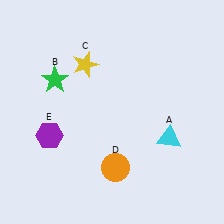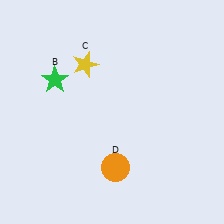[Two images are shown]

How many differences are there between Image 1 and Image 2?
There are 2 differences between the two images.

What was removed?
The cyan triangle (A), the purple hexagon (E) were removed in Image 2.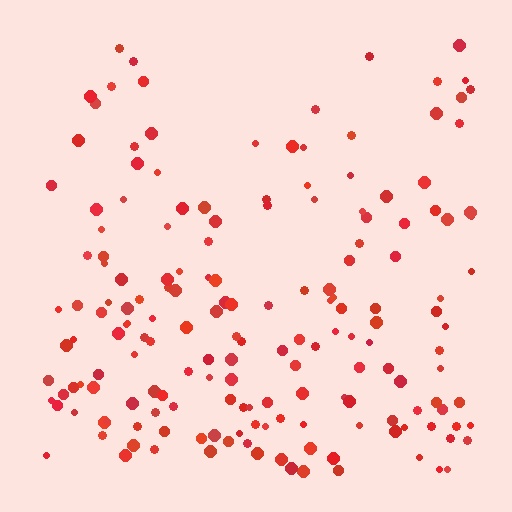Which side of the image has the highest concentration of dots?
The bottom.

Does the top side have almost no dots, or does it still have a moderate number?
Still a moderate number, just noticeably fewer than the bottom.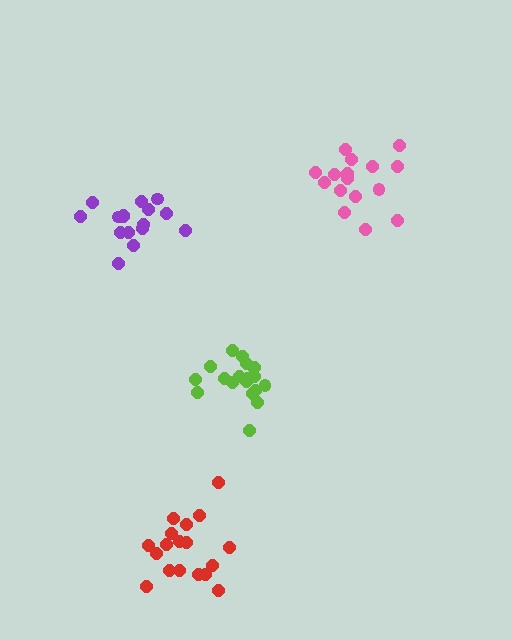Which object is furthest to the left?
The purple cluster is leftmost.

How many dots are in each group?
Group 1: 16 dots, Group 2: 20 dots, Group 3: 16 dots, Group 4: 19 dots (71 total).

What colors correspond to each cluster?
The clusters are colored: purple, red, pink, lime.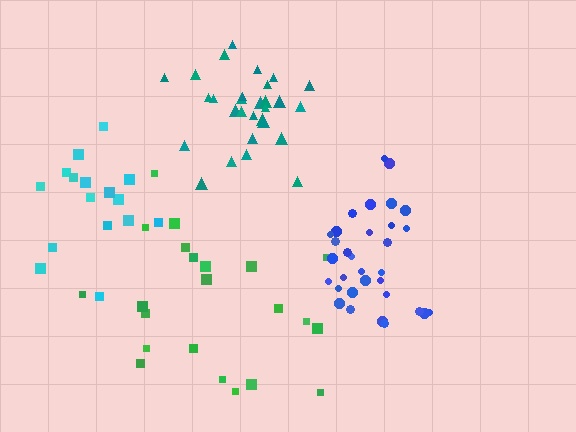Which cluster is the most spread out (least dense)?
Green.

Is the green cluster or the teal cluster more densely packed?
Teal.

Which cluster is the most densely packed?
Blue.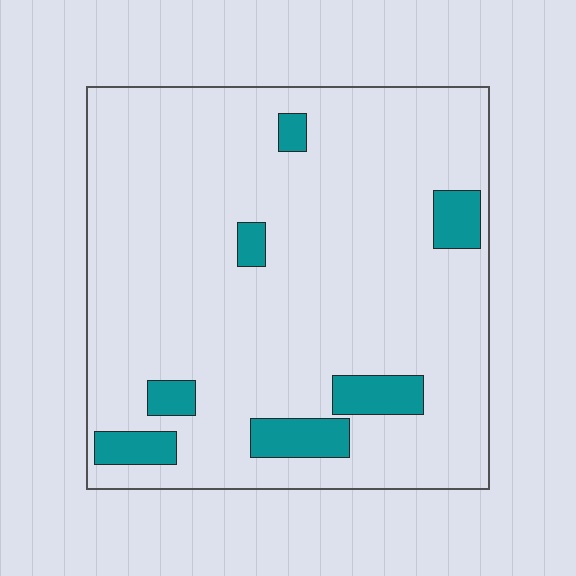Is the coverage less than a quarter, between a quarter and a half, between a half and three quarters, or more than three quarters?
Less than a quarter.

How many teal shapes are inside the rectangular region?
7.